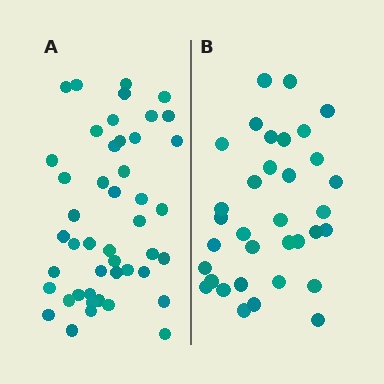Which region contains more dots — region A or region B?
Region A (the left region) has more dots.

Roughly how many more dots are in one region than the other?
Region A has roughly 12 or so more dots than region B.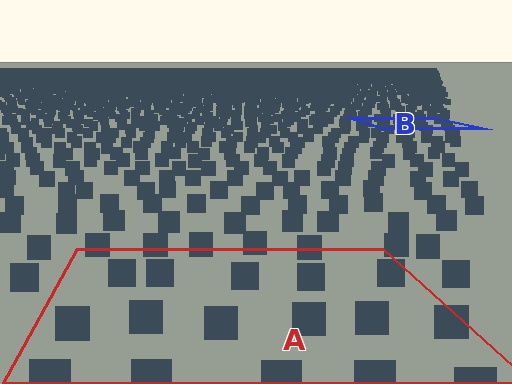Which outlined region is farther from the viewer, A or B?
Region B is farther from the viewer — the texture elements inside it appear smaller and more densely packed.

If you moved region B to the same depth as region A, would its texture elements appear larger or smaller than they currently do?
They would appear larger. At a closer depth, the same texture elements are projected at a bigger on-screen size.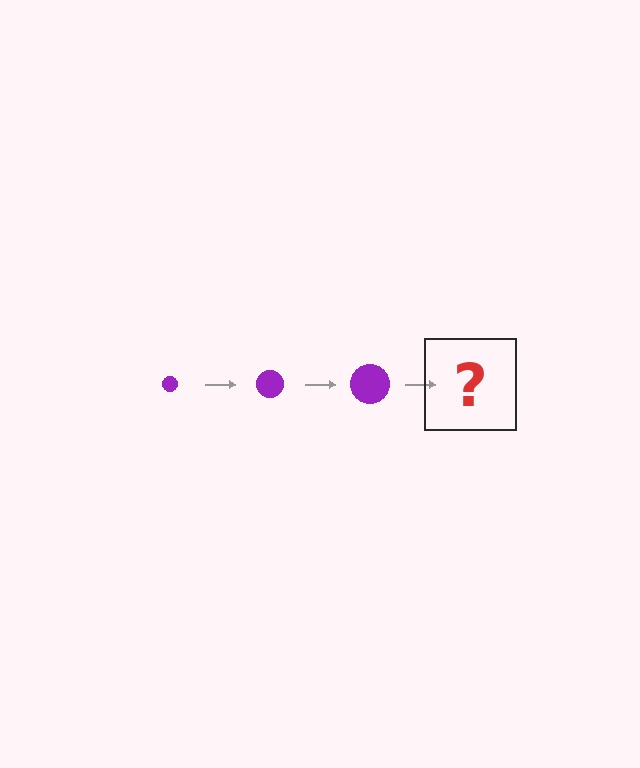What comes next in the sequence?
The next element should be a purple circle, larger than the previous one.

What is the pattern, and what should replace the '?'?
The pattern is that the circle gets progressively larger each step. The '?' should be a purple circle, larger than the previous one.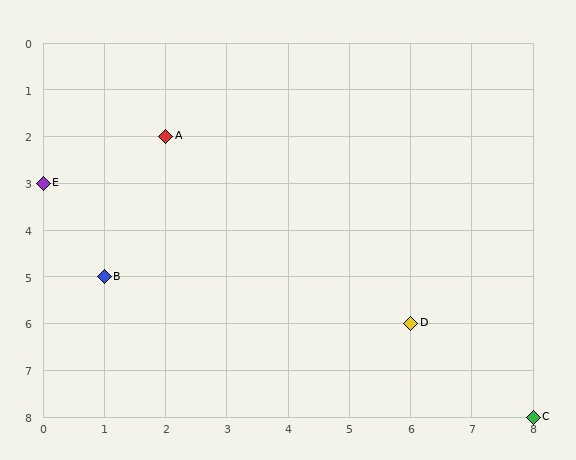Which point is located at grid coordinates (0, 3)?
Point E is at (0, 3).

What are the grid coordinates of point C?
Point C is at grid coordinates (8, 8).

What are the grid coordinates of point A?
Point A is at grid coordinates (2, 2).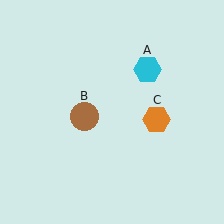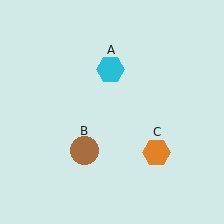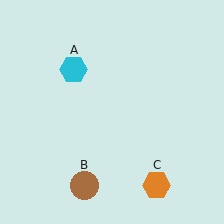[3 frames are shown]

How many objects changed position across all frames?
3 objects changed position: cyan hexagon (object A), brown circle (object B), orange hexagon (object C).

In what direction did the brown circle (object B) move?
The brown circle (object B) moved down.